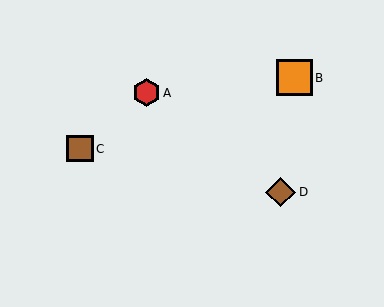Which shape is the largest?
The orange square (labeled B) is the largest.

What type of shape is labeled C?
Shape C is a brown square.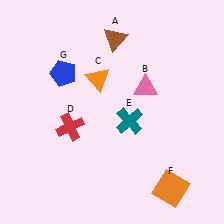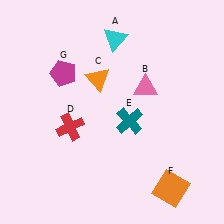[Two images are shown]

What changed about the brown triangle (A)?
In Image 1, A is brown. In Image 2, it changed to cyan.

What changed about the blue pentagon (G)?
In Image 1, G is blue. In Image 2, it changed to magenta.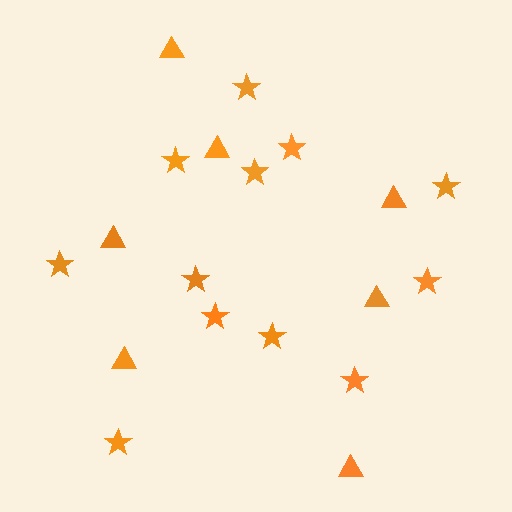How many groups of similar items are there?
There are 2 groups: one group of triangles (7) and one group of stars (12).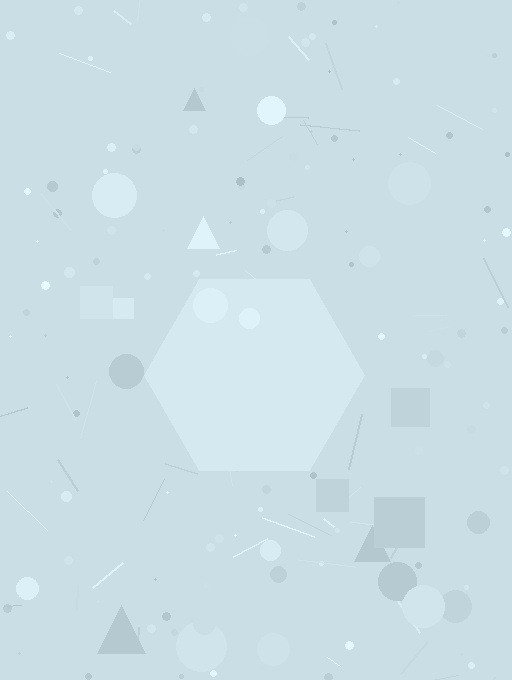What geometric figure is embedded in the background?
A hexagon is embedded in the background.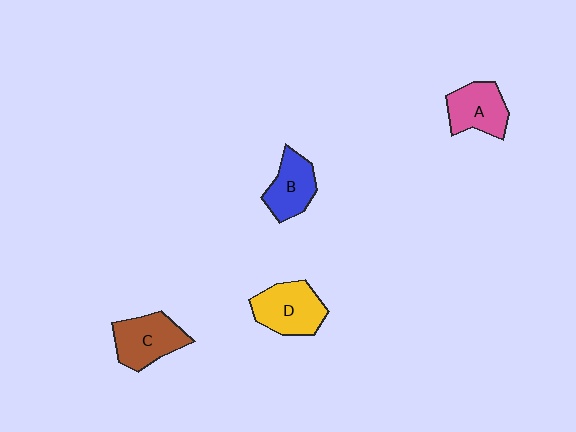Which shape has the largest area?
Shape D (yellow).